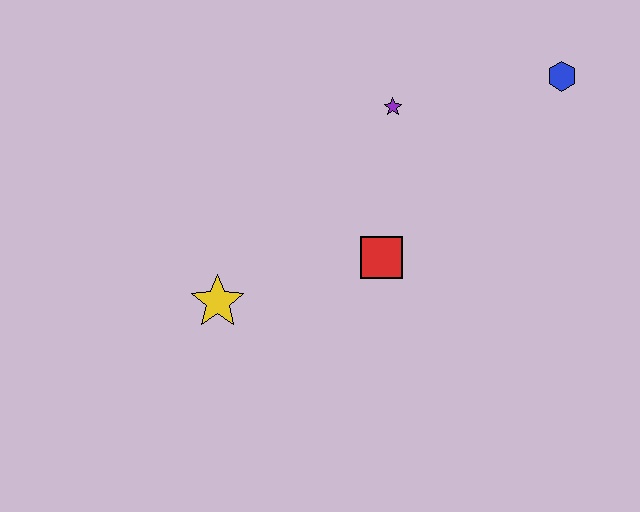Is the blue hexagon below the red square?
No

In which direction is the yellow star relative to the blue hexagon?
The yellow star is to the left of the blue hexagon.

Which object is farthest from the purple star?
The yellow star is farthest from the purple star.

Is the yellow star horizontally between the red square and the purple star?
No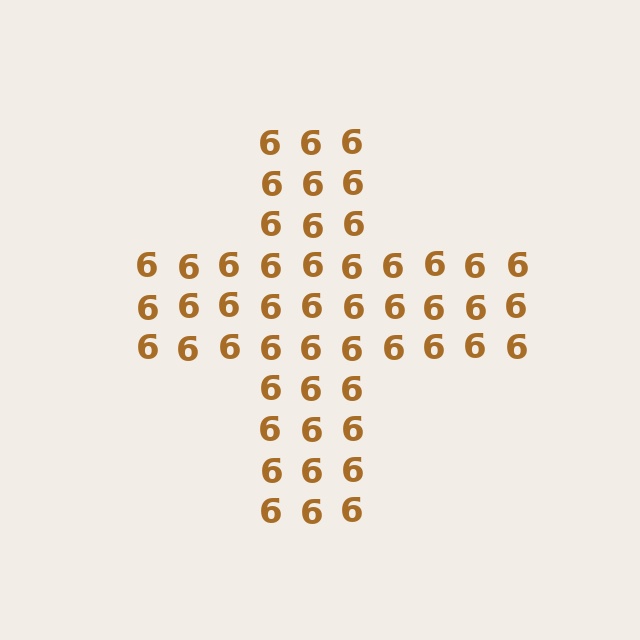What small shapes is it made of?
It is made of small digit 6's.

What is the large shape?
The large shape is a cross.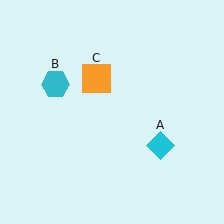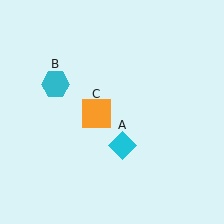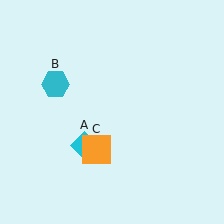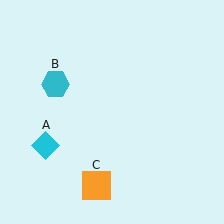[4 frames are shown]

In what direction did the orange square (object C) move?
The orange square (object C) moved down.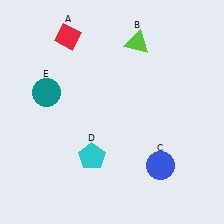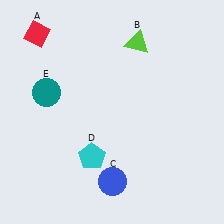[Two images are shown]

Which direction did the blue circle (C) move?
The blue circle (C) moved left.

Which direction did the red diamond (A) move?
The red diamond (A) moved left.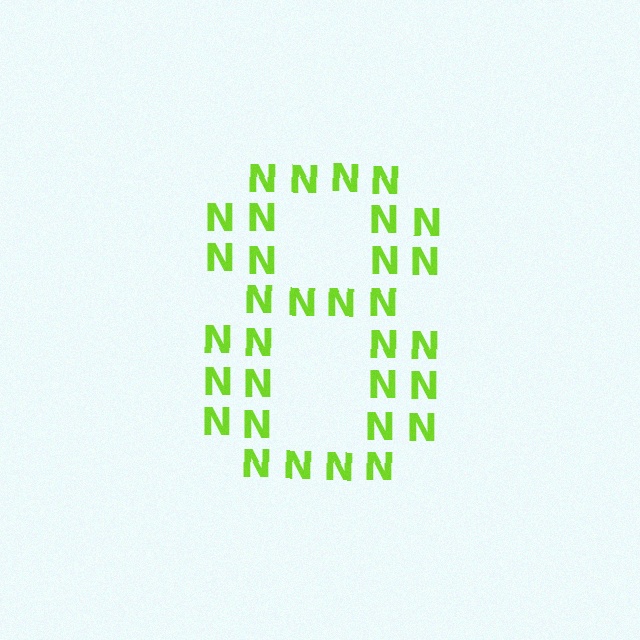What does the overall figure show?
The overall figure shows the digit 8.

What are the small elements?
The small elements are letter N's.